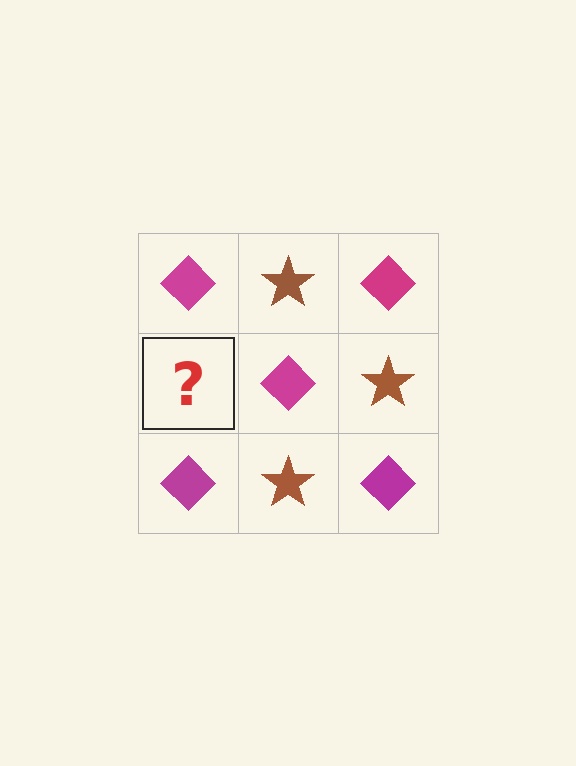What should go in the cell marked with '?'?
The missing cell should contain a brown star.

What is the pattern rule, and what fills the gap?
The rule is that it alternates magenta diamond and brown star in a checkerboard pattern. The gap should be filled with a brown star.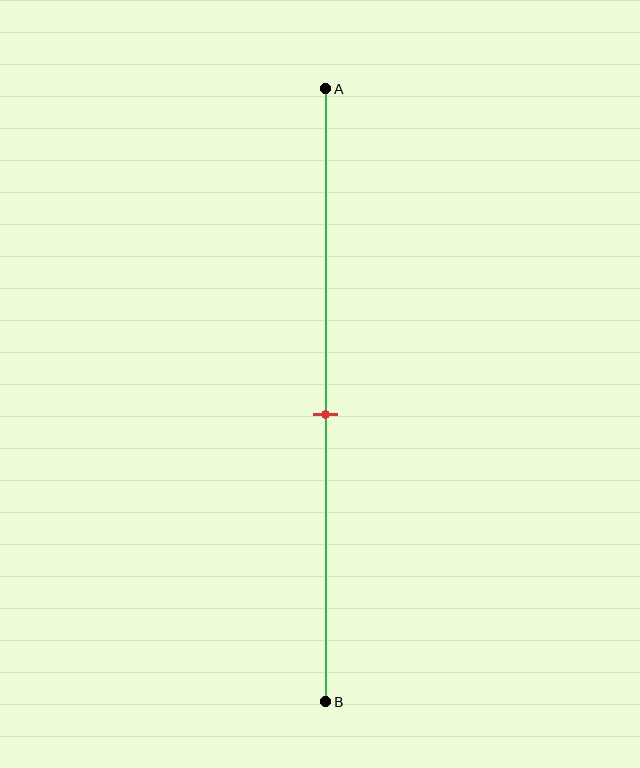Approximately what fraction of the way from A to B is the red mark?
The red mark is approximately 55% of the way from A to B.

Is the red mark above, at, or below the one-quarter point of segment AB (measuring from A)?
The red mark is below the one-quarter point of segment AB.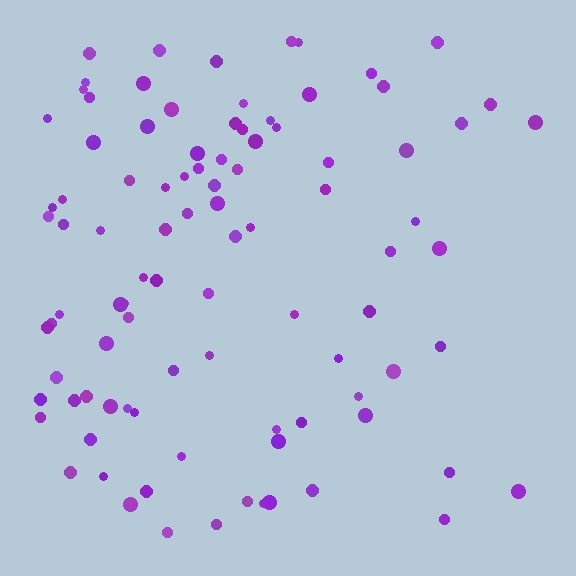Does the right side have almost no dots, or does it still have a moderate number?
Still a moderate number, just noticeably fewer than the left.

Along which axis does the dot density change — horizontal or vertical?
Horizontal.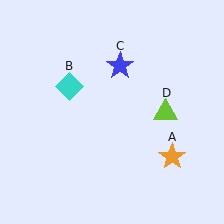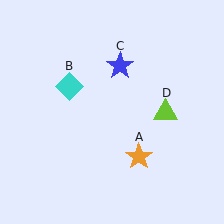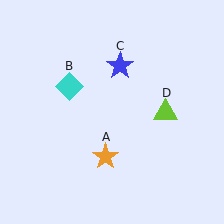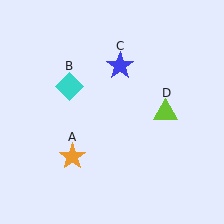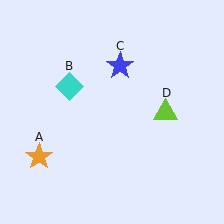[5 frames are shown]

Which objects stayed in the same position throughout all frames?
Cyan diamond (object B) and blue star (object C) and lime triangle (object D) remained stationary.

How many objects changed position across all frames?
1 object changed position: orange star (object A).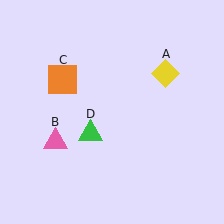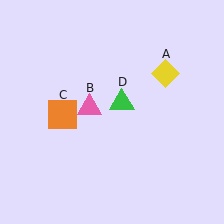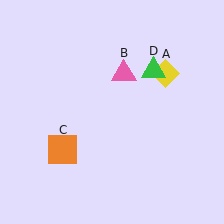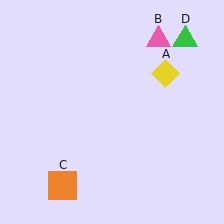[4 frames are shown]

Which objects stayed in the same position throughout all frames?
Yellow diamond (object A) remained stationary.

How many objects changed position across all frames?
3 objects changed position: pink triangle (object B), orange square (object C), green triangle (object D).